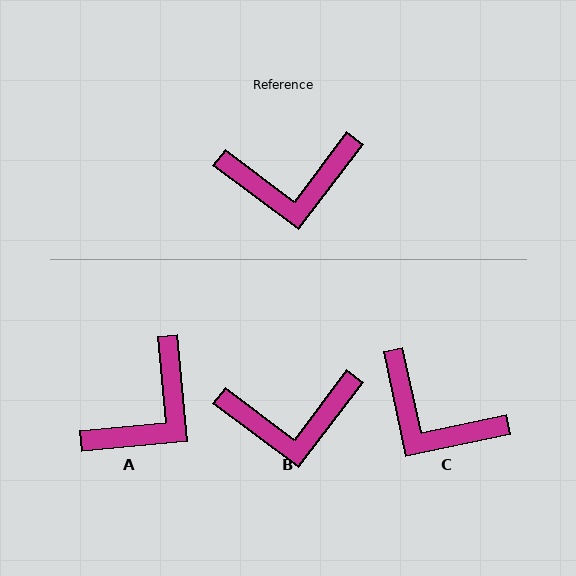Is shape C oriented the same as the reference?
No, it is off by about 41 degrees.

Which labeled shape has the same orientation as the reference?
B.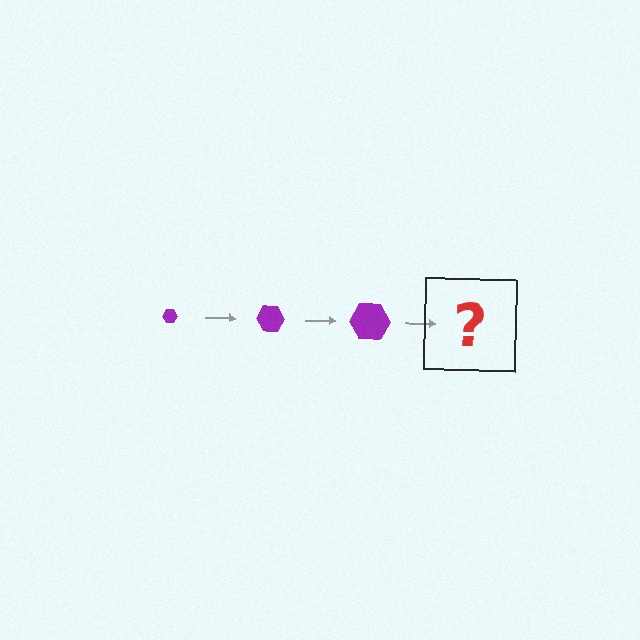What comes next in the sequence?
The next element should be a purple hexagon, larger than the previous one.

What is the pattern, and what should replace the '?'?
The pattern is that the hexagon gets progressively larger each step. The '?' should be a purple hexagon, larger than the previous one.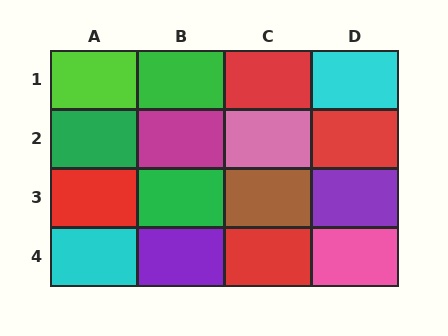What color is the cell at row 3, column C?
Brown.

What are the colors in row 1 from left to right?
Lime, green, red, cyan.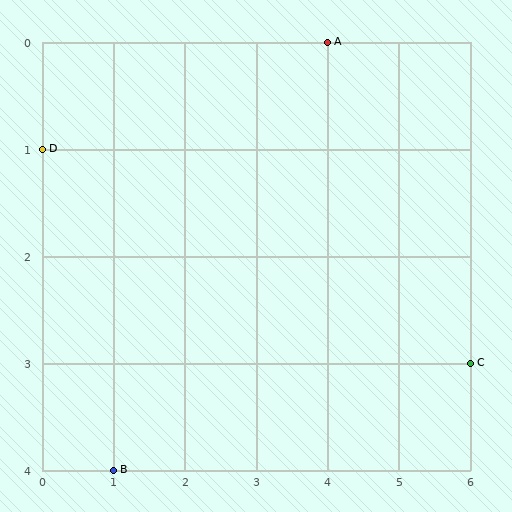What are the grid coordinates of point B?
Point B is at grid coordinates (1, 4).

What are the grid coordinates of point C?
Point C is at grid coordinates (6, 3).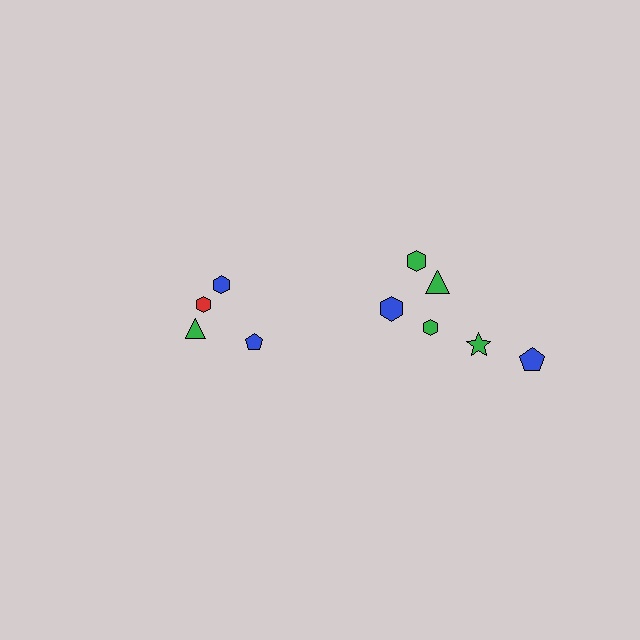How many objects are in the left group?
There are 4 objects.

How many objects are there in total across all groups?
There are 10 objects.